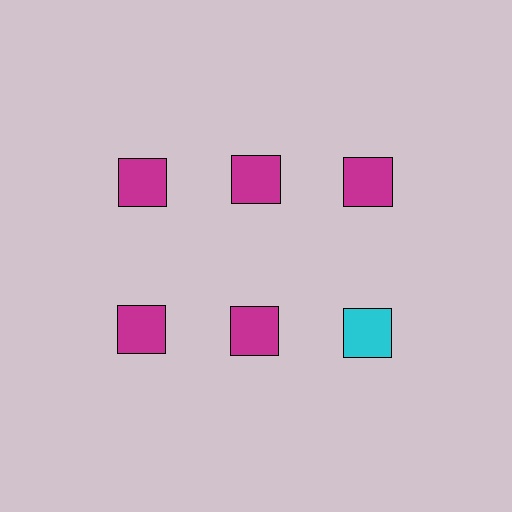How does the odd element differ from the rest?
It has a different color: cyan instead of magenta.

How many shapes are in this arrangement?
There are 6 shapes arranged in a grid pattern.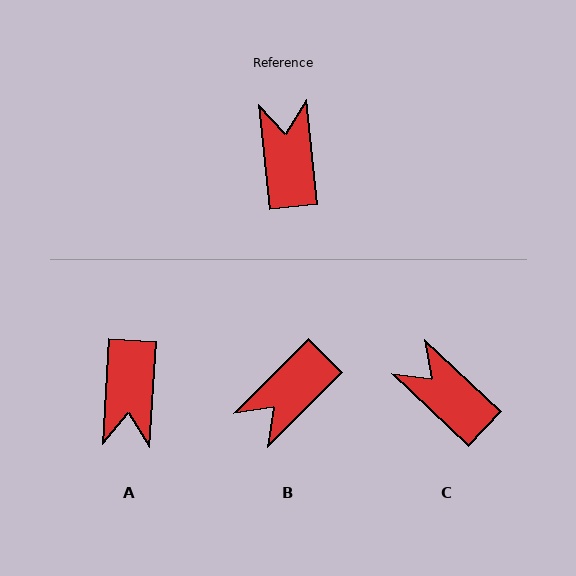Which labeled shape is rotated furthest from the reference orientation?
A, about 171 degrees away.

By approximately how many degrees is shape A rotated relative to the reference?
Approximately 171 degrees counter-clockwise.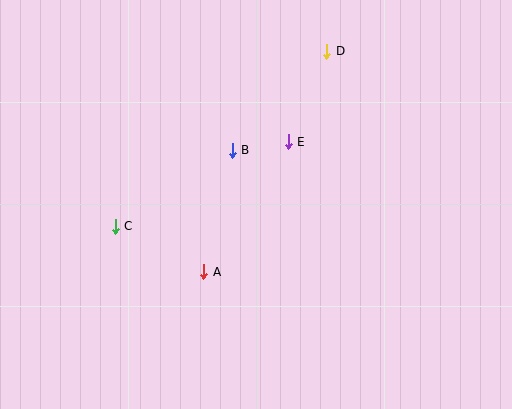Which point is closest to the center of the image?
Point B at (232, 150) is closest to the center.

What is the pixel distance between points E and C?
The distance between E and C is 193 pixels.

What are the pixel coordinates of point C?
Point C is at (115, 226).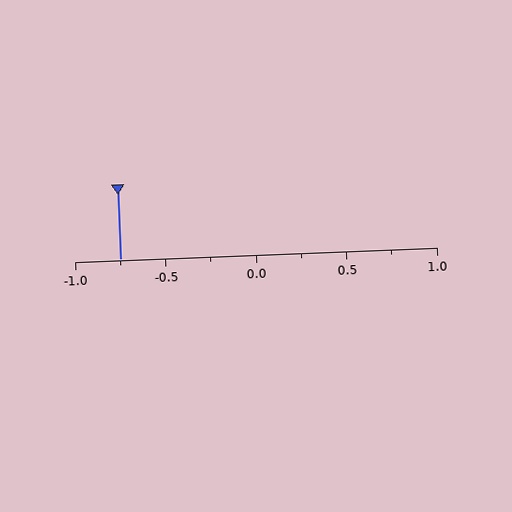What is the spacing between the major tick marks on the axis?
The major ticks are spaced 0.5 apart.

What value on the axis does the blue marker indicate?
The marker indicates approximately -0.75.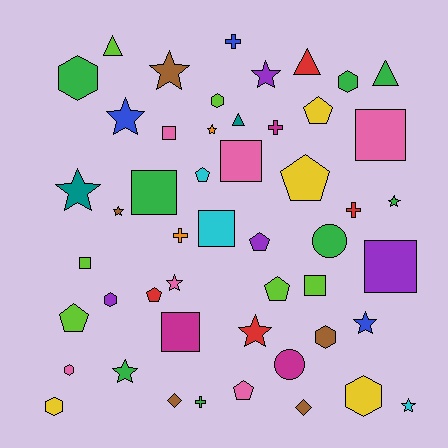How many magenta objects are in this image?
There are 3 magenta objects.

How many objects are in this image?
There are 50 objects.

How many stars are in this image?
There are 12 stars.